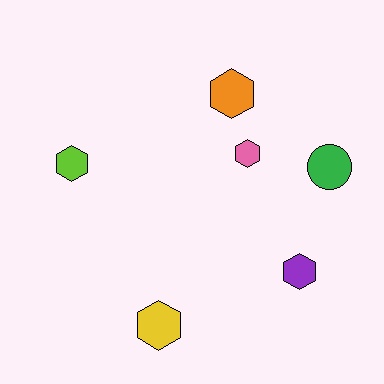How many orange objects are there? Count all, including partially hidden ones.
There is 1 orange object.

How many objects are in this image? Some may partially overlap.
There are 6 objects.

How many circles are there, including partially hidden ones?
There is 1 circle.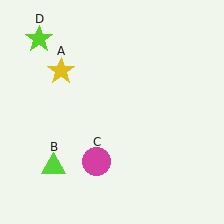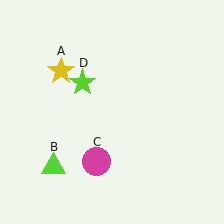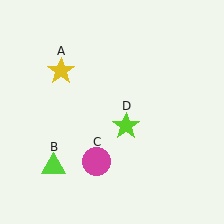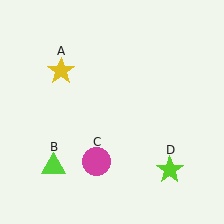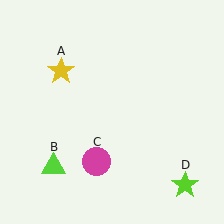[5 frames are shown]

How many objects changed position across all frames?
1 object changed position: lime star (object D).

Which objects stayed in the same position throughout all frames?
Yellow star (object A) and lime triangle (object B) and magenta circle (object C) remained stationary.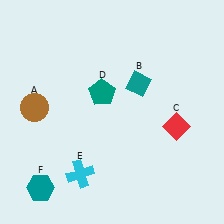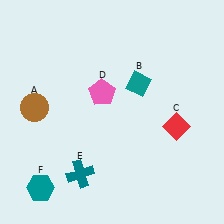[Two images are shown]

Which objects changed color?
D changed from teal to pink. E changed from cyan to teal.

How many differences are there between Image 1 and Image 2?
There are 2 differences between the two images.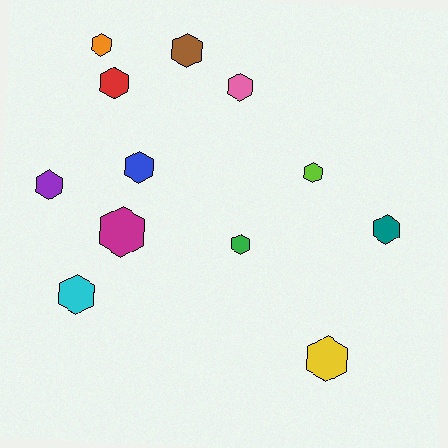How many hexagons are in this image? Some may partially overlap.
There are 12 hexagons.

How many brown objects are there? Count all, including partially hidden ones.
There is 1 brown object.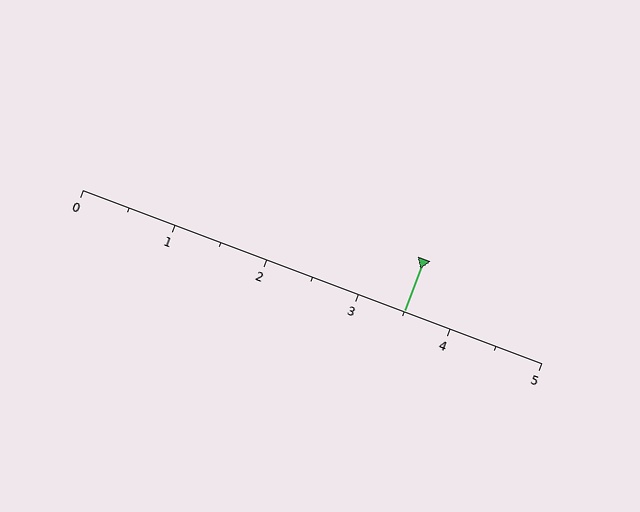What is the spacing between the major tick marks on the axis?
The major ticks are spaced 1 apart.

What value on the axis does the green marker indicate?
The marker indicates approximately 3.5.